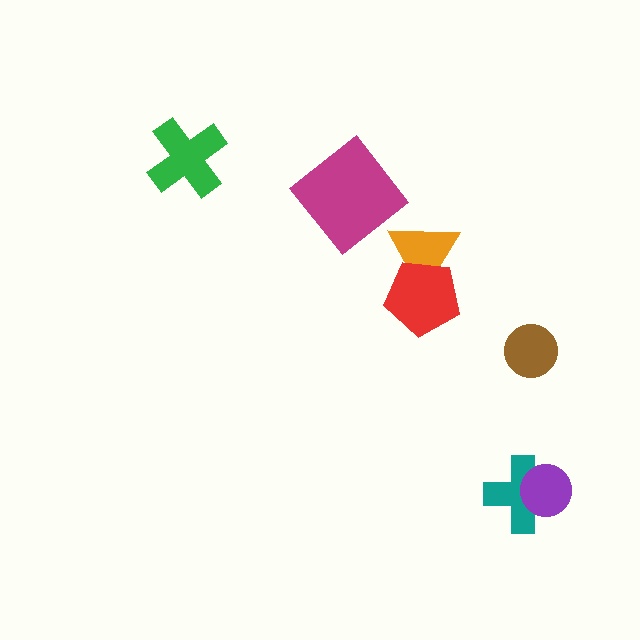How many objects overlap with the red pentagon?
1 object overlaps with the red pentagon.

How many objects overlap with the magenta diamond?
0 objects overlap with the magenta diamond.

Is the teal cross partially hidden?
Yes, it is partially covered by another shape.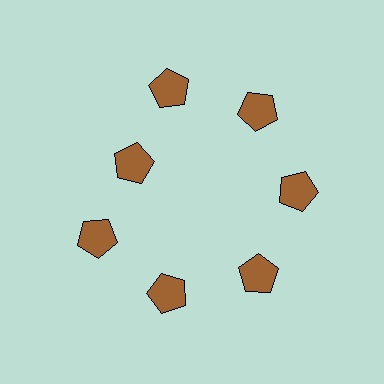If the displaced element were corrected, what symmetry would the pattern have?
It would have 7-fold rotational symmetry — the pattern would map onto itself every 51 degrees.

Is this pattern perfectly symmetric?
No. The 7 brown pentagons are arranged in a ring, but one element near the 10 o'clock position is pulled inward toward the center, breaking the 7-fold rotational symmetry.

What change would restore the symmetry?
The symmetry would be restored by moving it outward, back onto the ring so that all 7 pentagons sit at equal angles and equal distance from the center.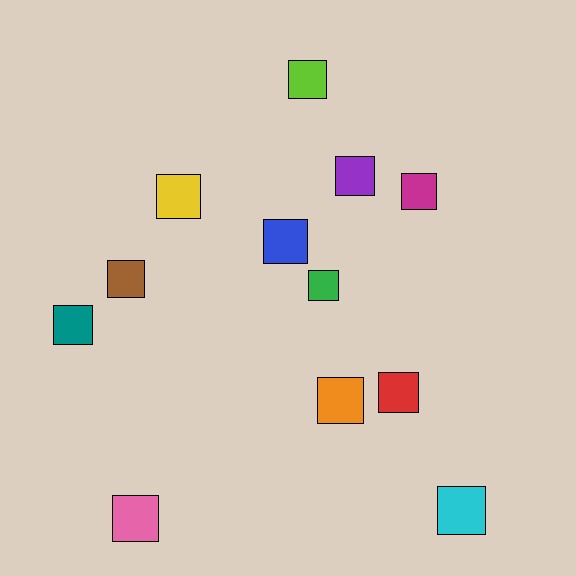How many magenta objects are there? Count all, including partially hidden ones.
There is 1 magenta object.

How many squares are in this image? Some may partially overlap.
There are 12 squares.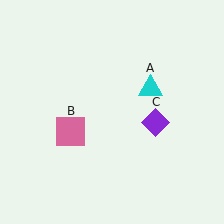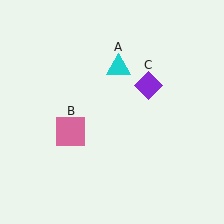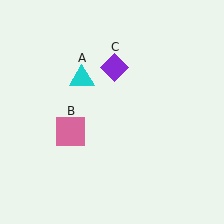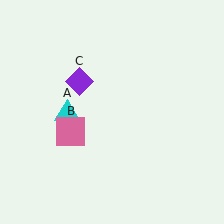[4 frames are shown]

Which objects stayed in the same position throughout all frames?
Pink square (object B) remained stationary.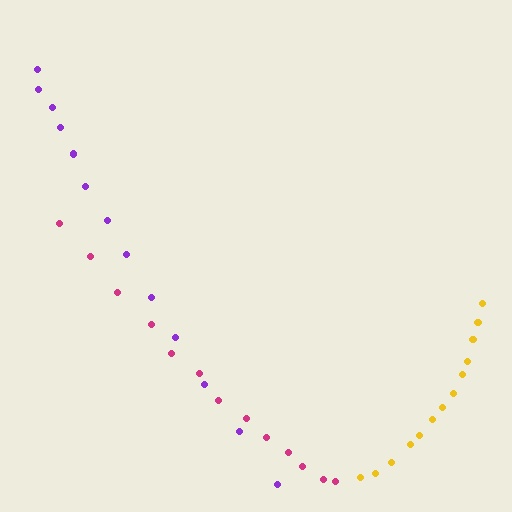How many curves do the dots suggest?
There are 3 distinct paths.